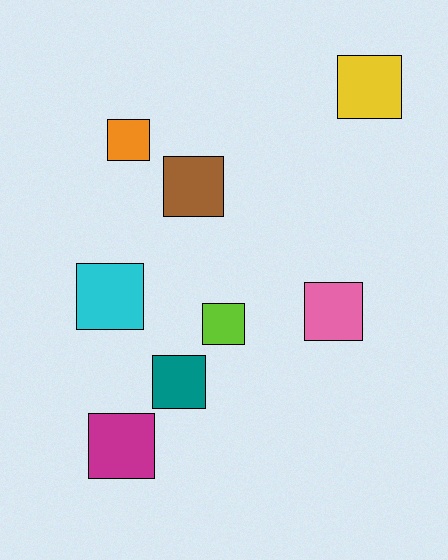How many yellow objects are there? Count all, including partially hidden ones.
There is 1 yellow object.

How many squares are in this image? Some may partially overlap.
There are 8 squares.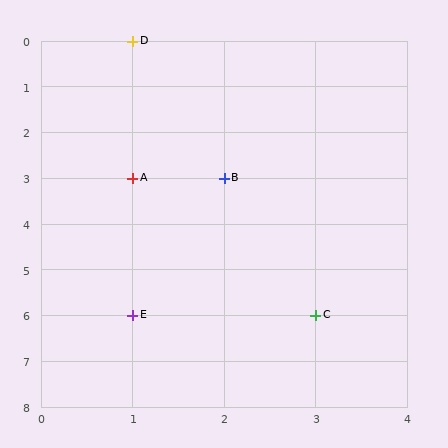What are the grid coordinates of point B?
Point B is at grid coordinates (2, 3).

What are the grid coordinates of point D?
Point D is at grid coordinates (1, 0).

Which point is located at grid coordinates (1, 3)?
Point A is at (1, 3).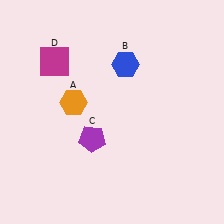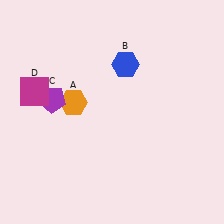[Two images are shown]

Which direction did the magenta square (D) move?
The magenta square (D) moved down.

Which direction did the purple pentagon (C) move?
The purple pentagon (C) moved left.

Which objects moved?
The objects that moved are: the purple pentagon (C), the magenta square (D).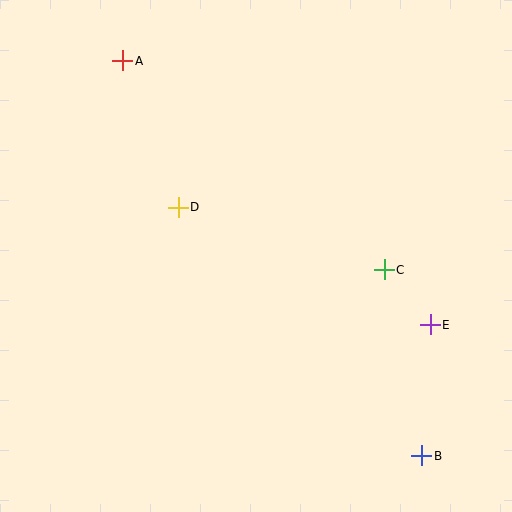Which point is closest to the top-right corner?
Point C is closest to the top-right corner.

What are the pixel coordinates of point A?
Point A is at (123, 61).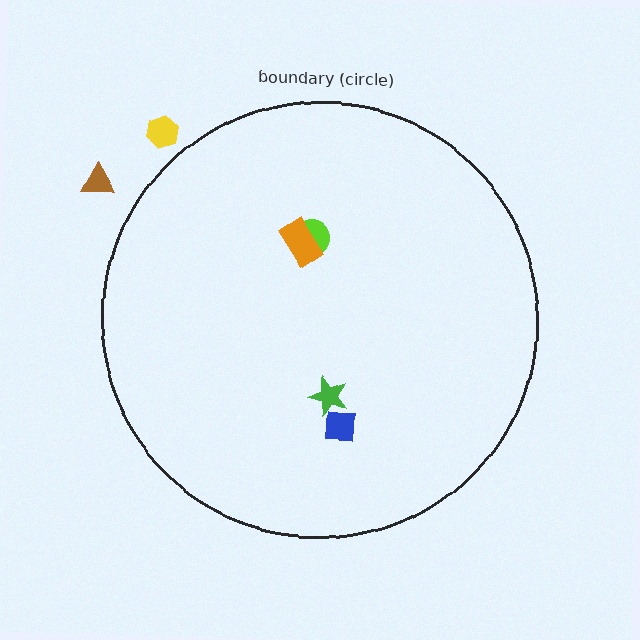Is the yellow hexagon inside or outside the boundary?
Outside.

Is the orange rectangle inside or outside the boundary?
Inside.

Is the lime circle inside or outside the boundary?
Inside.